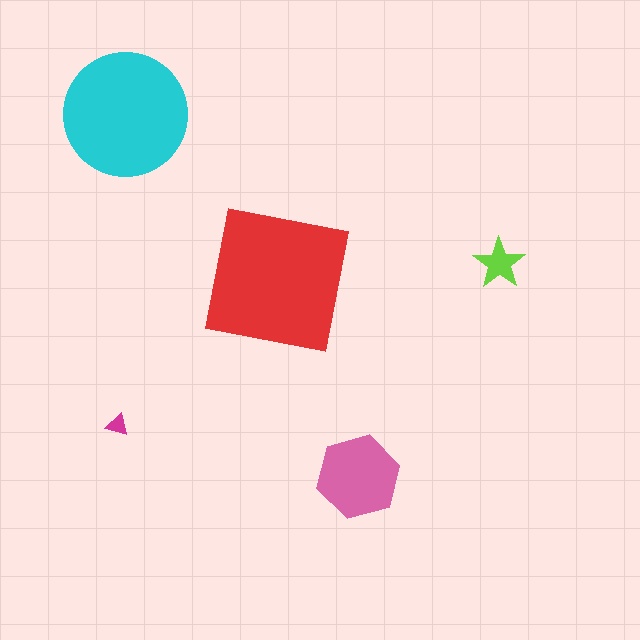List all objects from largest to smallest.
The red square, the cyan circle, the pink hexagon, the lime star, the magenta triangle.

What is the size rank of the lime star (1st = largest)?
4th.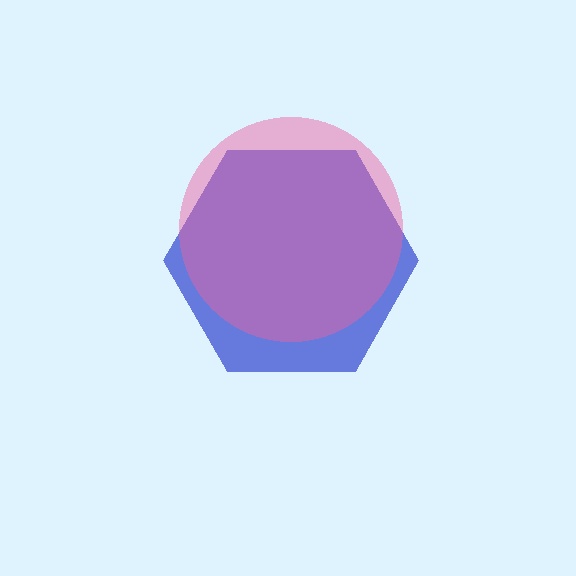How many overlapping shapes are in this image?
There are 2 overlapping shapes in the image.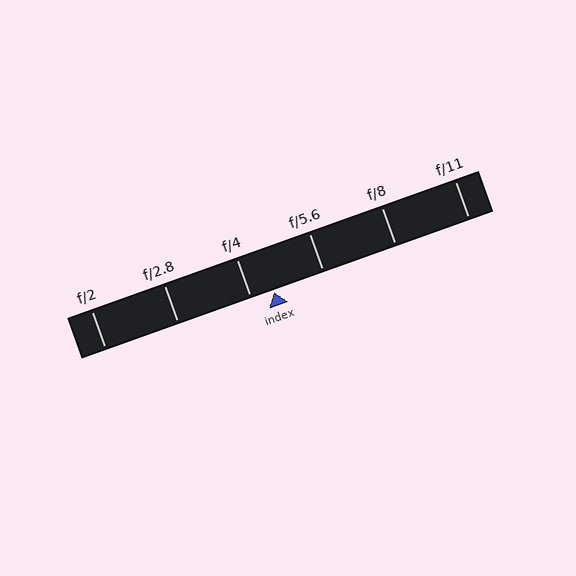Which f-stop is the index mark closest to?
The index mark is closest to f/4.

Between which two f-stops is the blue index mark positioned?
The index mark is between f/4 and f/5.6.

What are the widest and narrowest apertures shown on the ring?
The widest aperture shown is f/2 and the narrowest is f/11.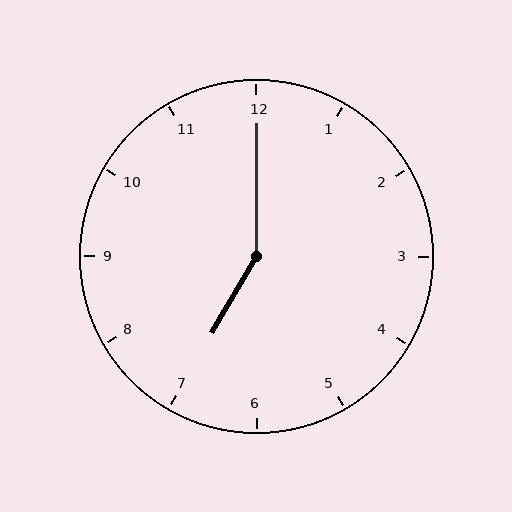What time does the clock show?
7:00.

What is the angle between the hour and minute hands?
Approximately 150 degrees.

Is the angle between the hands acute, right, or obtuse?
It is obtuse.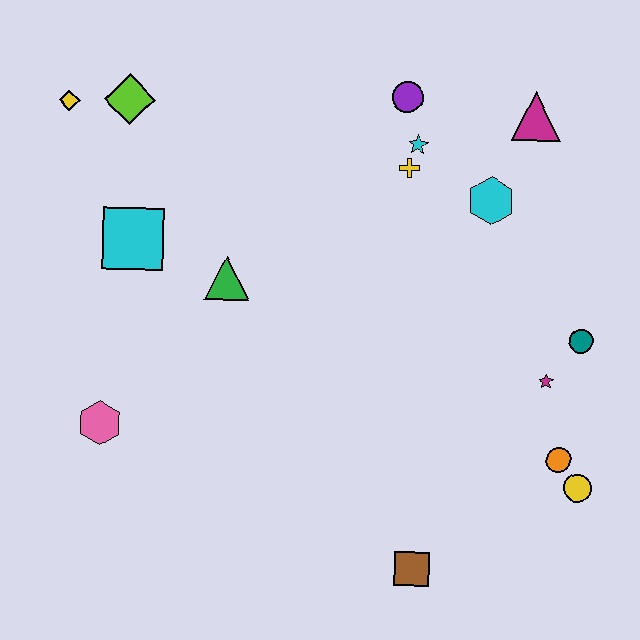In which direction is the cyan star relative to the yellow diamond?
The cyan star is to the right of the yellow diamond.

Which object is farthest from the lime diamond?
The yellow circle is farthest from the lime diamond.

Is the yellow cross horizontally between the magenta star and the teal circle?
No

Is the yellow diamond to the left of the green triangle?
Yes